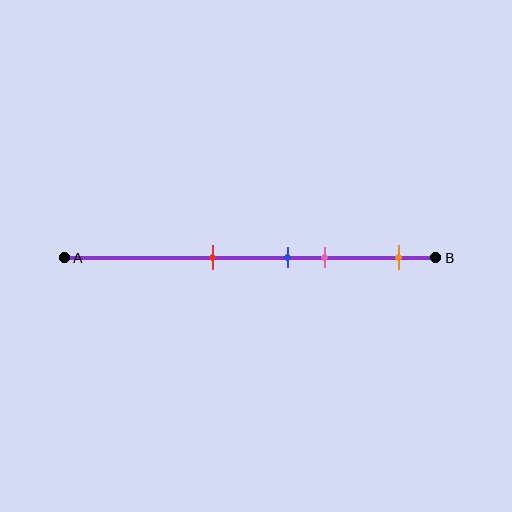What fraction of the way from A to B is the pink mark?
The pink mark is approximately 70% (0.7) of the way from A to B.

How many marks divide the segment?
There are 4 marks dividing the segment.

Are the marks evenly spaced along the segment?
No, the marks are not evenly spaced.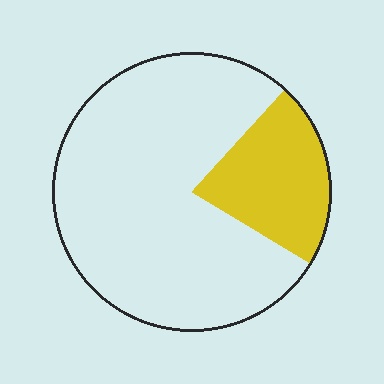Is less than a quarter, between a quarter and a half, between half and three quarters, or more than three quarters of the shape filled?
Less than a quarter.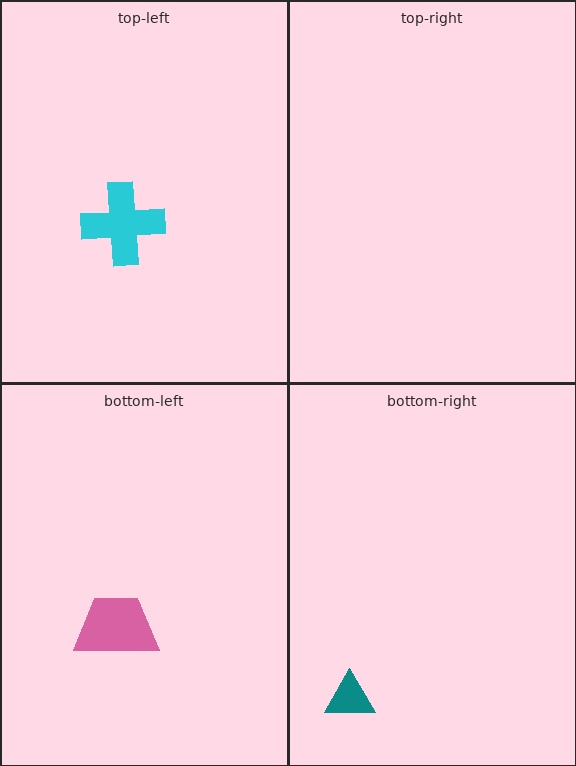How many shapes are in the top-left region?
1.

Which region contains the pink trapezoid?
The bottom-left region.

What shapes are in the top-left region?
The cyan cross.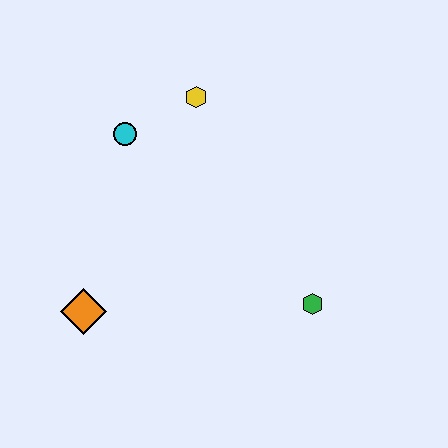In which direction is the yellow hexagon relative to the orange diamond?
The yellow hexagon is above the orange diamond.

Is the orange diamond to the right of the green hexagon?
No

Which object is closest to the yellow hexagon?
The cyan circle is closest to the yellow hexagon.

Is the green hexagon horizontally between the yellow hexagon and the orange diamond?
No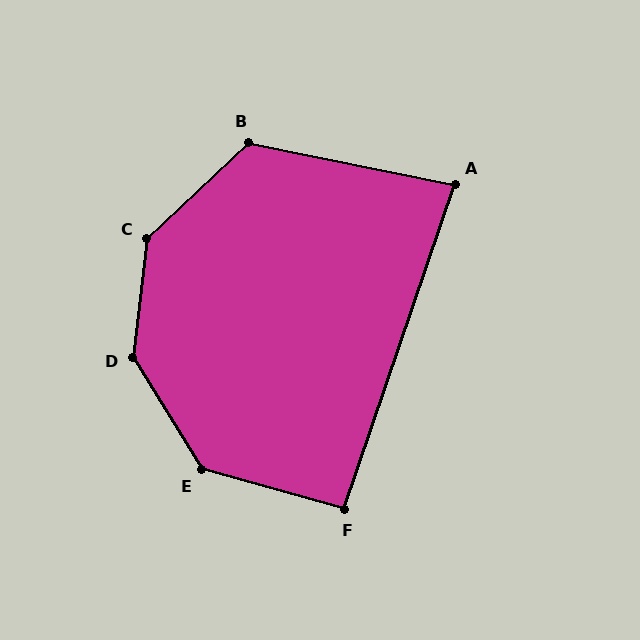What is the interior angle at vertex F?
Approximately 93 degrees (approximately right).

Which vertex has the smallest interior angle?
A, at approximately 83 degrees.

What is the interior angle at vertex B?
Approximately 125 degrees (obtuse).